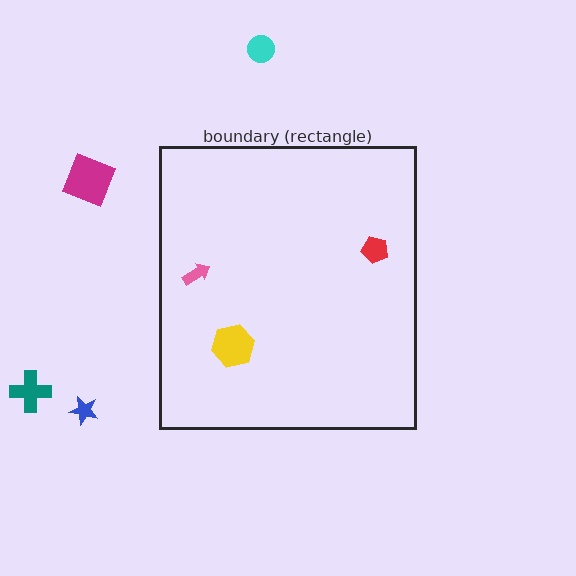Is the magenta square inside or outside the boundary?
Outside.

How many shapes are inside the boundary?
3 inside, 4 outside.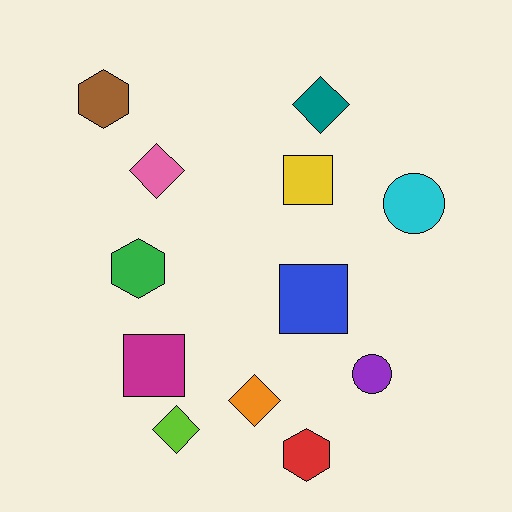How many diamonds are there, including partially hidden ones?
There are 4 diamonds.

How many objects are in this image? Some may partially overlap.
There are 12 objects.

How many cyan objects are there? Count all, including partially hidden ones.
There is 1 cyan object.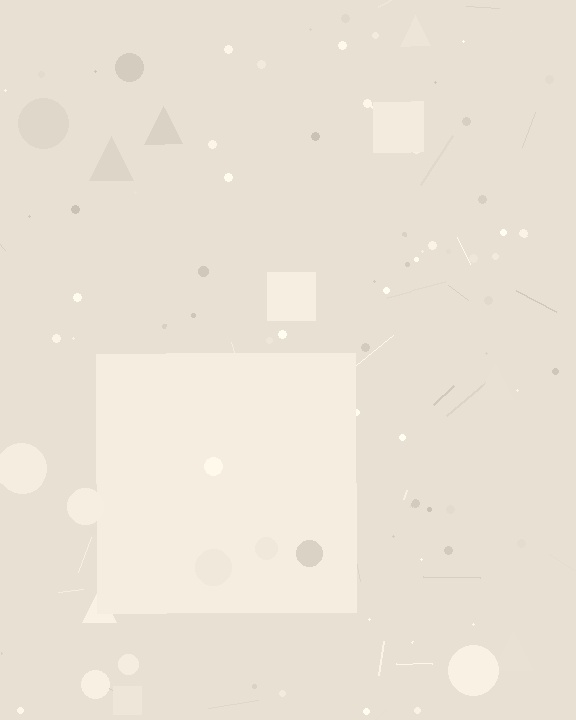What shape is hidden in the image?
A square is hidden in the image.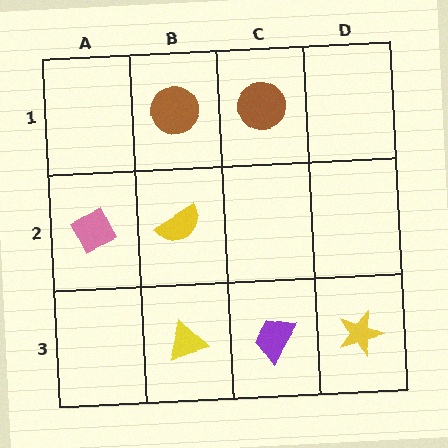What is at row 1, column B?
A brown circle.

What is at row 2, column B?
A yellow semicircle.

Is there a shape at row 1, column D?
No, that cell is empty.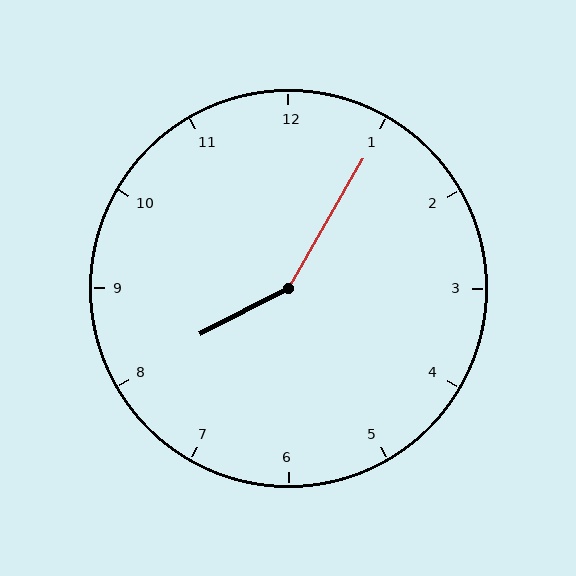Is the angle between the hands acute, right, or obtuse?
It is obtuse.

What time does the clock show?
8:05.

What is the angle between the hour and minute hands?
Approximately 148 degrees.